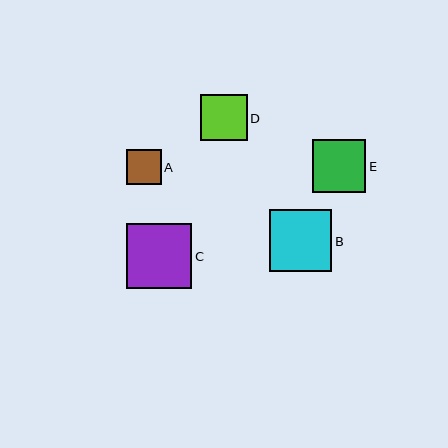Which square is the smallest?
Square A is the smallest with a size of approximately 35 pixels.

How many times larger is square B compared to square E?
Square B is approximately 1.2 times the size of square E.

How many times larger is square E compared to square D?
Square E is approximately 1.2 times the size of square D.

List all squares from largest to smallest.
From largest to smallest: C, B, E, D, A.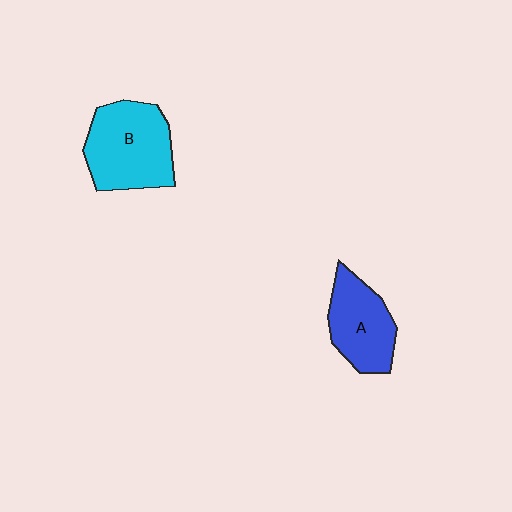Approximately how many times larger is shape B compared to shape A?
Approximately 1.3 times.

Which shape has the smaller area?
Shape A (blue).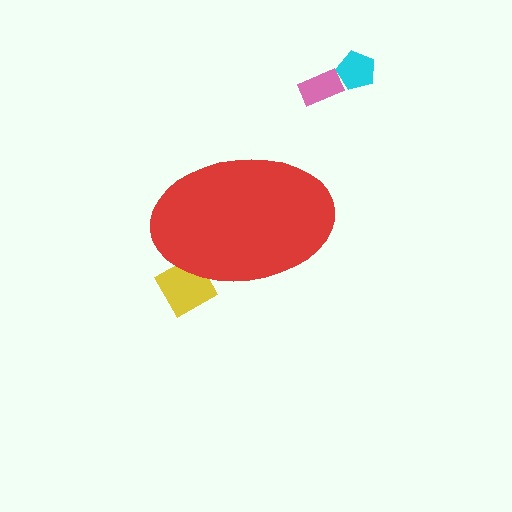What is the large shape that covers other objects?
A red ellipse.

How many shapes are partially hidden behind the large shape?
1 shape is partially hidden.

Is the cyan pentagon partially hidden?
No, the cyan pentagon is fully visible.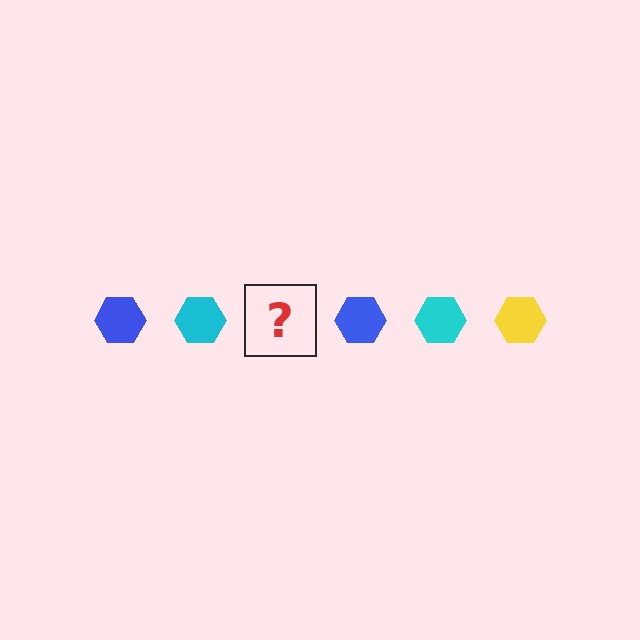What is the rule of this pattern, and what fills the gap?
The rule is that the pattern cycles through blue, cyan, yellow hexagons. The gap should be filled with a yellow hexagon.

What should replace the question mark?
The question mark should be replaced with a yellow hexagon.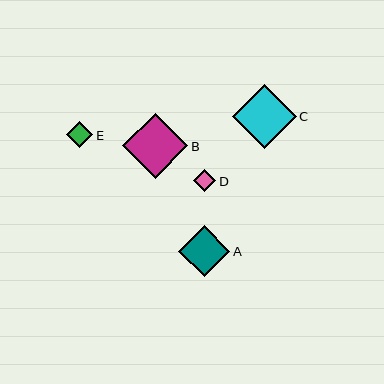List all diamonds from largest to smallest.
From largest to smallest: B, C, A, E, D.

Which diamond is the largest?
Diamond B is the largest with a size of approximately 65 pixels.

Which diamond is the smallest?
Diamond D is the smallest with a size of approximately 22 pixels.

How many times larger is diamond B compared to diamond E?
Diamond B is approximately 2.5 times the size of diamond E.